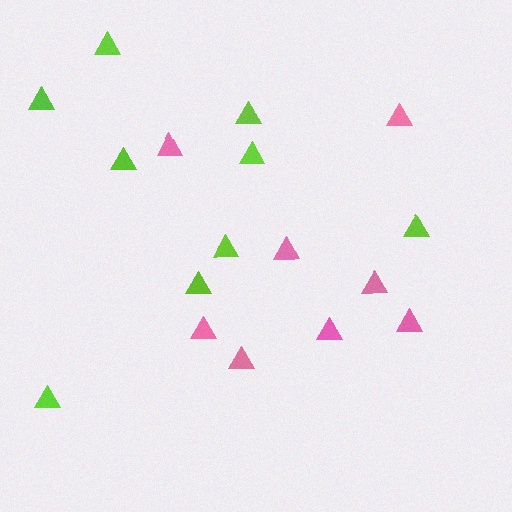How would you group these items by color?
There are 2 groups: one group of pink triangles (8) and one group of lime triangles (9).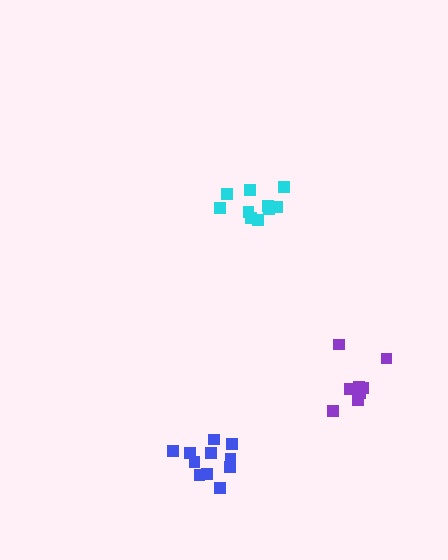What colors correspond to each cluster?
The clusters are colored: blue, cyan, purple.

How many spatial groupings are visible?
There are 3 spatial groupings.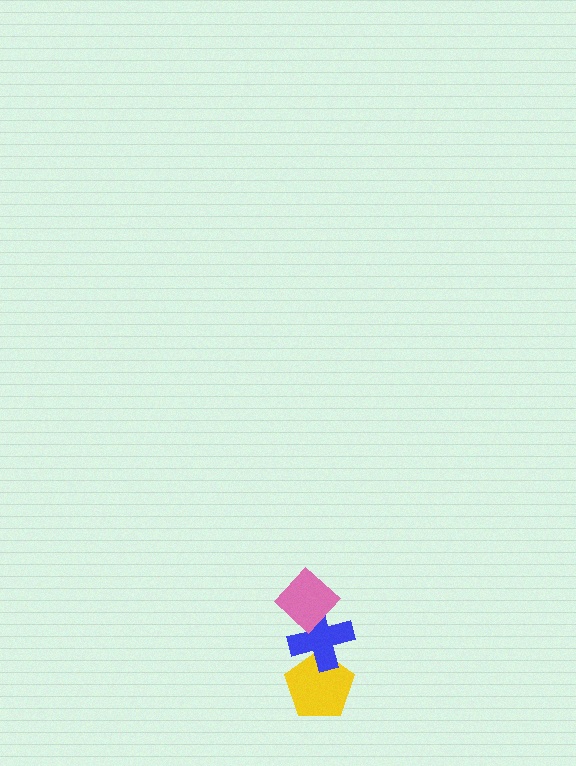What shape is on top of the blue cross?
The pink diamond is on top of the blue cross.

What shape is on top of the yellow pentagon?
The blue cross is on top of the yellow pentagon.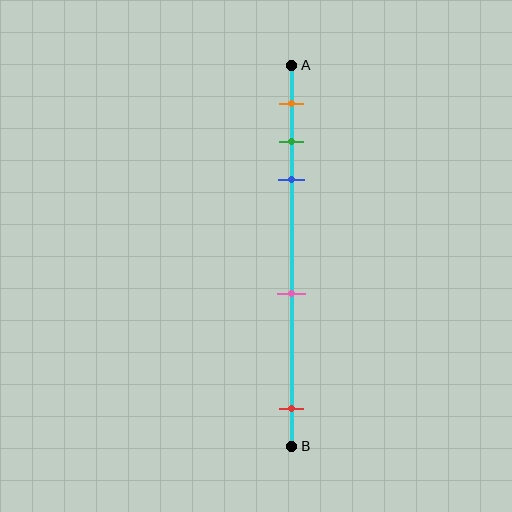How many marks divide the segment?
There are 5 marks dividing the segment.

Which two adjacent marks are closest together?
The green and blue marks are the closest adjacent pair.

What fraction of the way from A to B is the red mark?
The red mark is approximately 90% (0.9) of the way from A to B.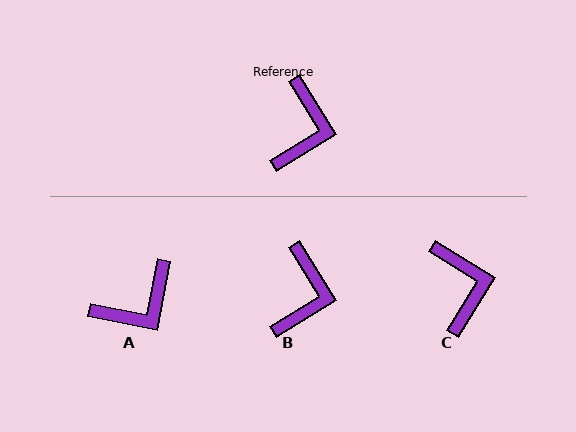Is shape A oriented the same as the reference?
No, it is off by about 43 degrees.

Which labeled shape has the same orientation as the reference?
B.